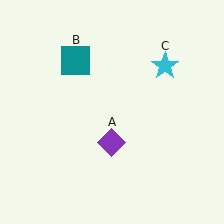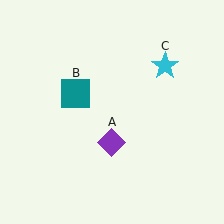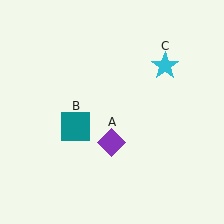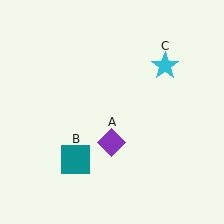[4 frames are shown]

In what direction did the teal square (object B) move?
The teal square (object B) moved down.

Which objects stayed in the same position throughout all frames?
Purple diamond (object A) and cyan star (object C) remained stationary.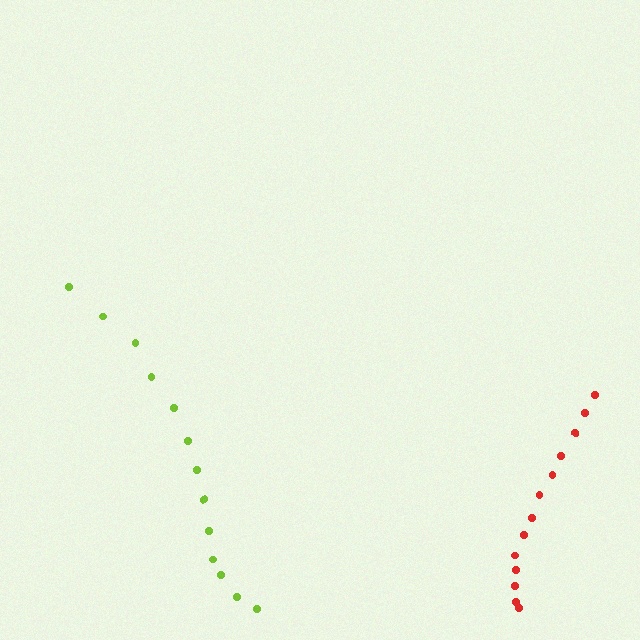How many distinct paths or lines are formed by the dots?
There are 2 distinct paths.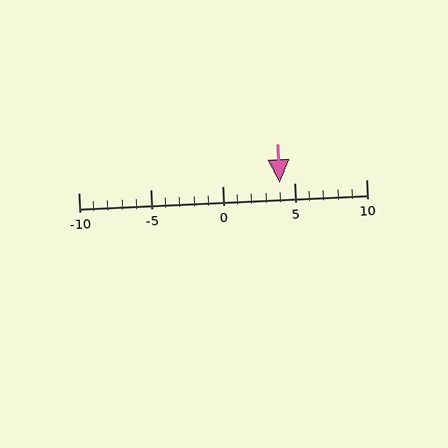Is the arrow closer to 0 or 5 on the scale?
The arrow is closer to 5.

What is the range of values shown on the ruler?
The ruler shows values from -10 to 10.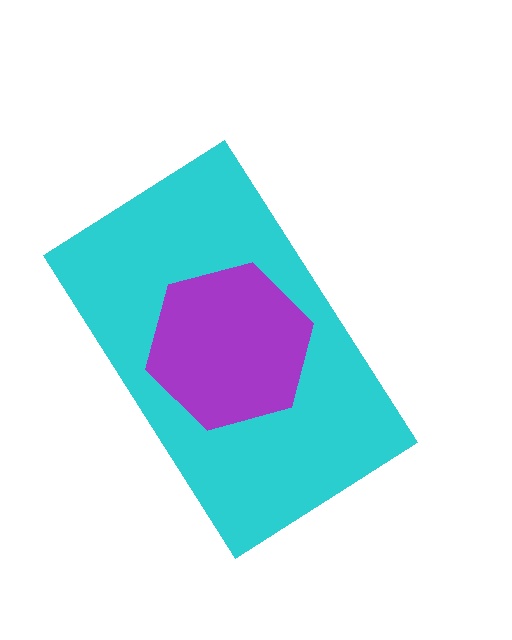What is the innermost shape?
The purple hexagon.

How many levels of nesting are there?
2.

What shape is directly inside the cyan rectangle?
The purple hexagon.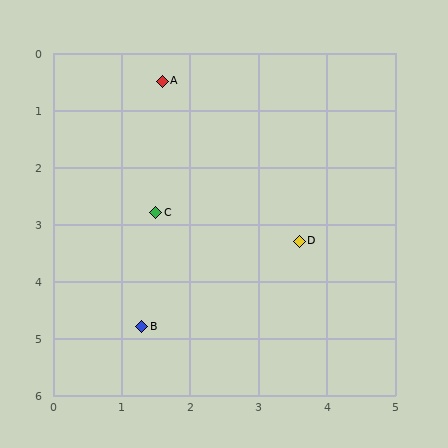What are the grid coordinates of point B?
Point B is at approximately (1.3, 4.8).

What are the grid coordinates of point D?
Point D is at approximately (3.6, 3.3).